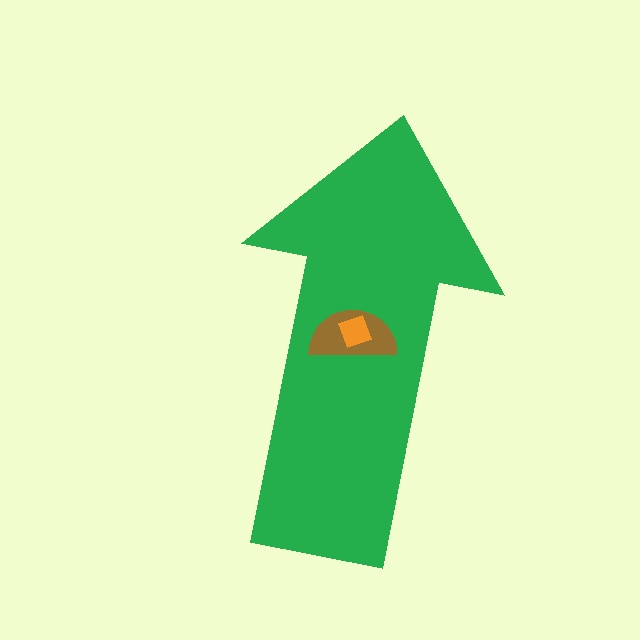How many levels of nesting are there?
3.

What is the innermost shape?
The orange diamond.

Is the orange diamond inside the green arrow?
Yes.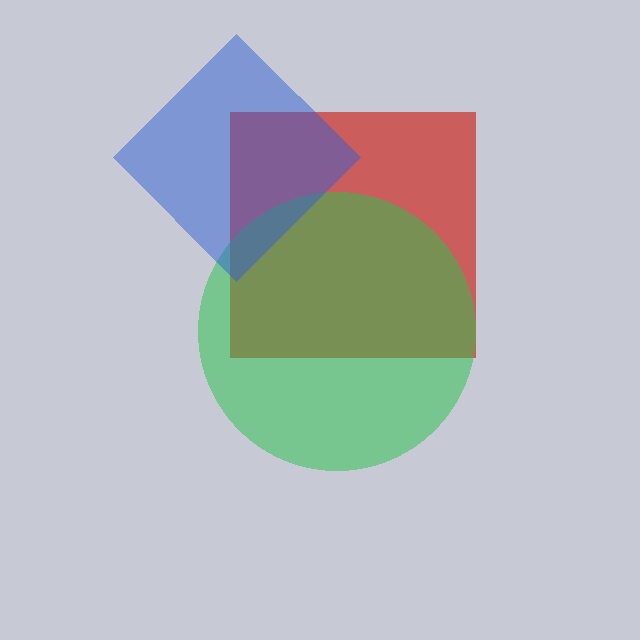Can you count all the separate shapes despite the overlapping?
Yes, there are 3 separate shapes.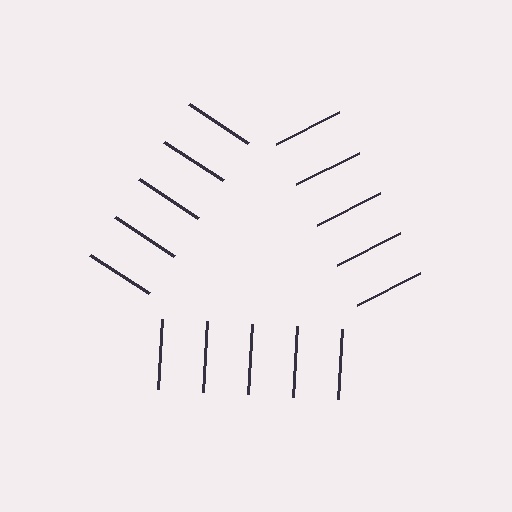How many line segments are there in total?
15 — 5 along each of the 3 edges.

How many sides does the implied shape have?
3 sides — the line-ends trace a triangle.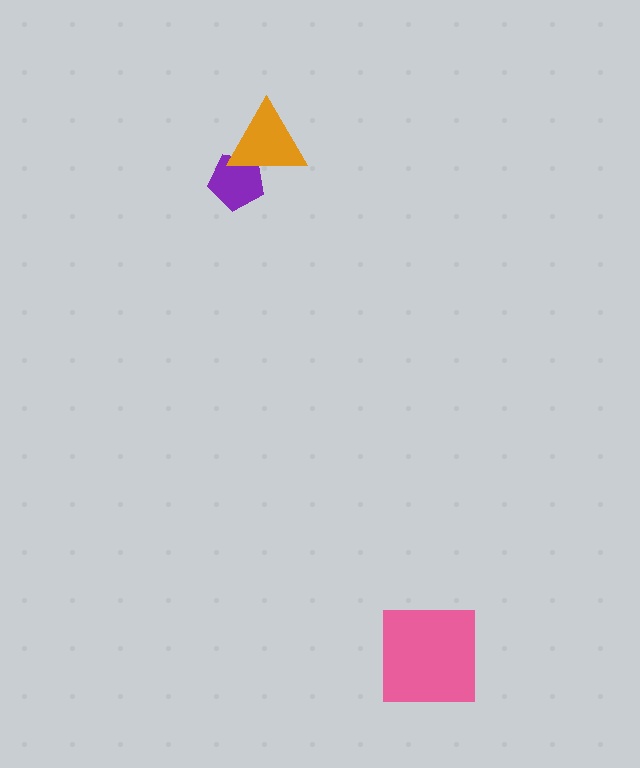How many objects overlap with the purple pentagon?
1 object overlaps with the purple pentagon.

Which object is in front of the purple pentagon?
The orange triangle is in front of the purple pentagon.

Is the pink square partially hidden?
No, no other shape covers it.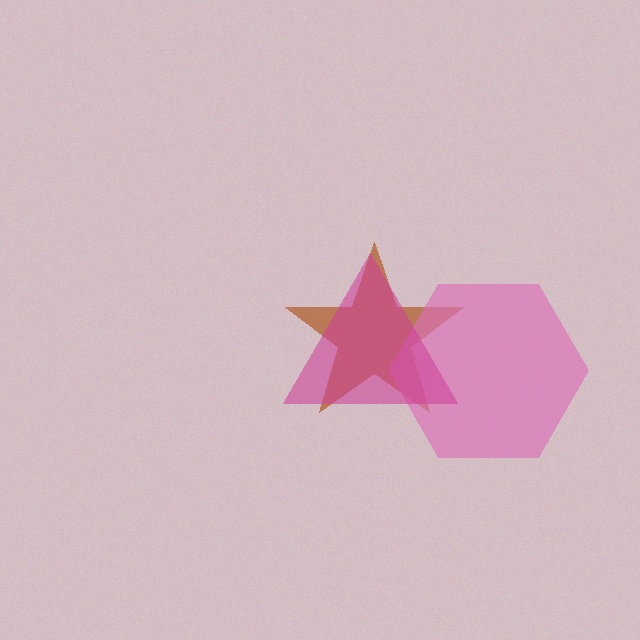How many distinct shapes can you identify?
There are 3 distinct shapes: a brown star, a pink hexagon, a magenta triangle.